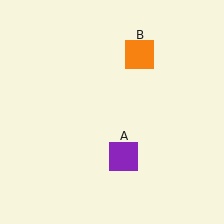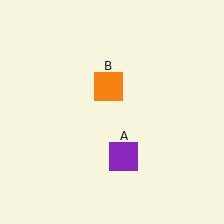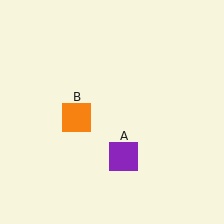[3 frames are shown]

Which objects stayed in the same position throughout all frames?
Purple square (object A) remained stationary.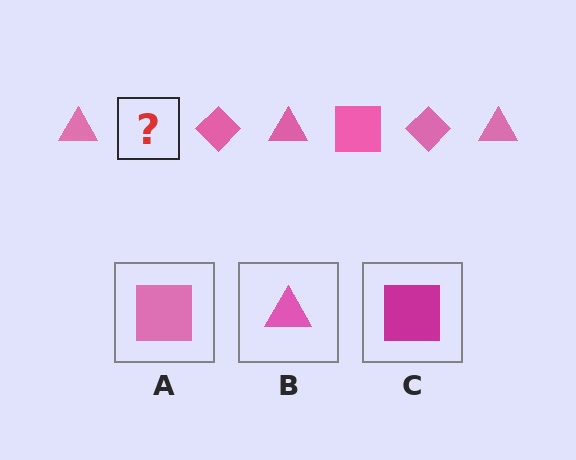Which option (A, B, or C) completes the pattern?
A.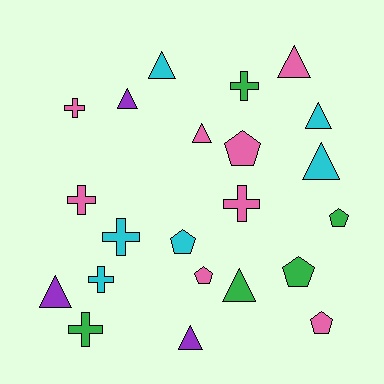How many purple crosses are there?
There are no purple crosses.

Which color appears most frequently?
Pink, with 8 objects.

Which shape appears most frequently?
Triangle, with 9 objects.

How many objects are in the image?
There are 22 objects.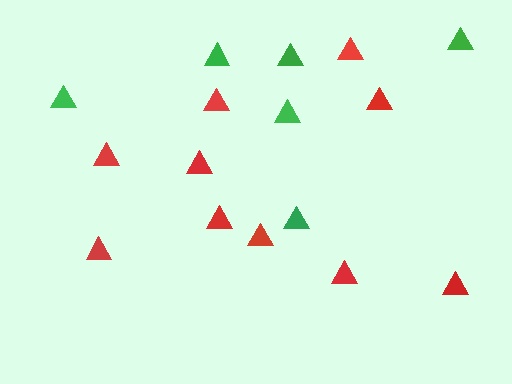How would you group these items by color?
There are 2 groups: one group of red triangles (10) and one group of green triangles (6).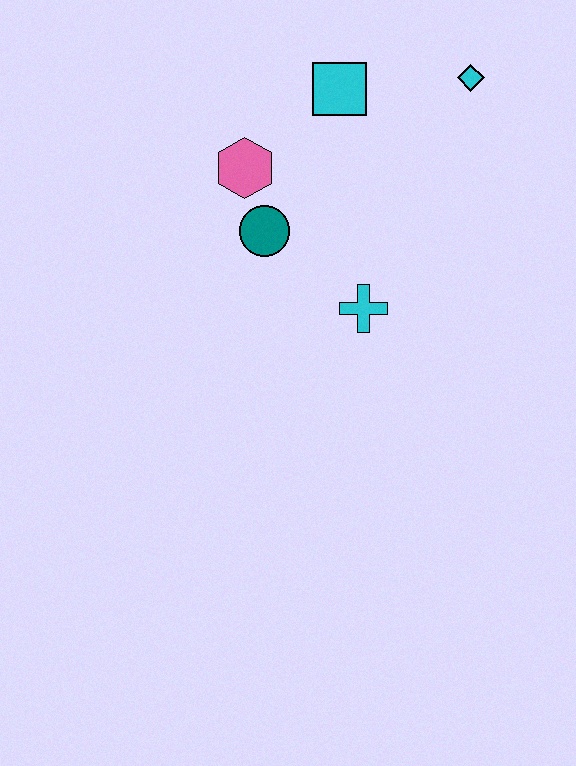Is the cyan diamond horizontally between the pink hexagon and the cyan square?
No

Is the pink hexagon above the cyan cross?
Yes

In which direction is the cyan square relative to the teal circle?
The cyan square is above the teal circle.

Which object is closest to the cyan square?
The pink hexagon is closest to the cyan square.